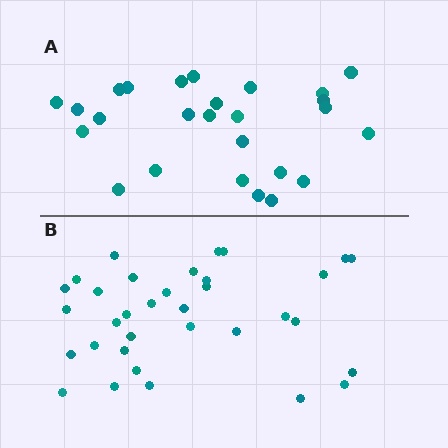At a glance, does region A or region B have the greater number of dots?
Region B (the bottom region) has more dots.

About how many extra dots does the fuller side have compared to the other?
Region B has roughly 8 or so more dots than region A.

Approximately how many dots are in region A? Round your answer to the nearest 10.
About 30 dots. (The exact count is 26, which rounds to 30.)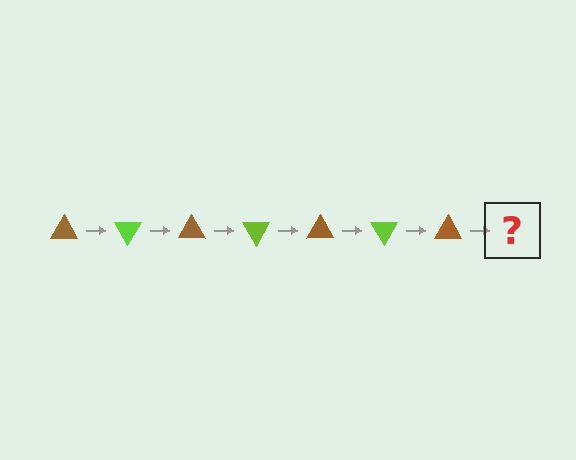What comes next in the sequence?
The next element should be a lime triangle, rotated 420 degrees from the start.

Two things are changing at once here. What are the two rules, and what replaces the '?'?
The two rules are that it rotates 60 degrees each step and the color cycles through brown and lime. The '?' should be a lime triangle, rotated 420 degrees from the start.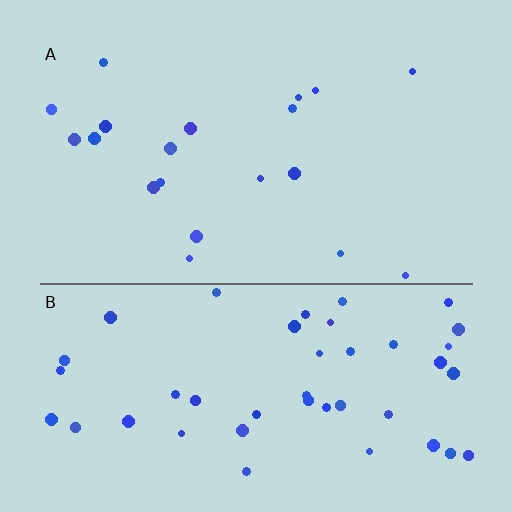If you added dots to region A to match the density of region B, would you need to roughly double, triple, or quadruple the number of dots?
Approximately double.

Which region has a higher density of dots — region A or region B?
B (the bottom).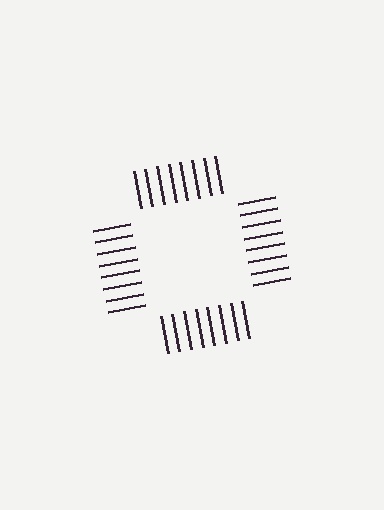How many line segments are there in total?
32 — 8 along each of the 4 edges.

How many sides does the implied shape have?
4 sides — the line-ends trace a square.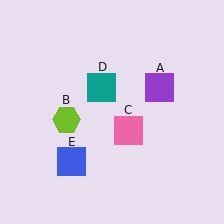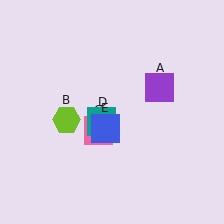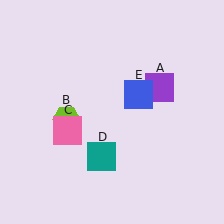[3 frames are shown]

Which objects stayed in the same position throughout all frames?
Purple square (object A) and lime hexagon (object B) remained stationary.